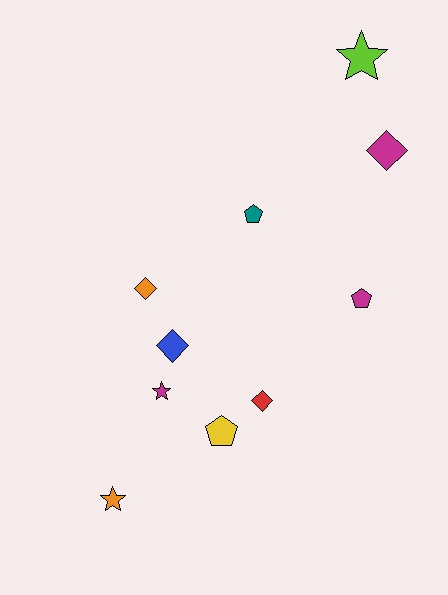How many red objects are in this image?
There is 1 red object.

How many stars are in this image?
There are 3 stars.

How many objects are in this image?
There are 10 objects.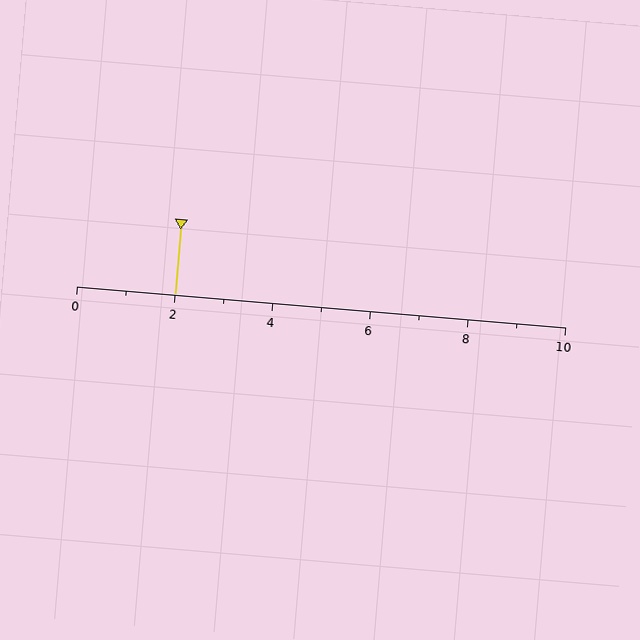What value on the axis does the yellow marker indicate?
The marker indicates approximately 2.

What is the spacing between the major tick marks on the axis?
The major ticks are spaced 2 apart.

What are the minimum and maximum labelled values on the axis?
The axis runs from 0 to 10.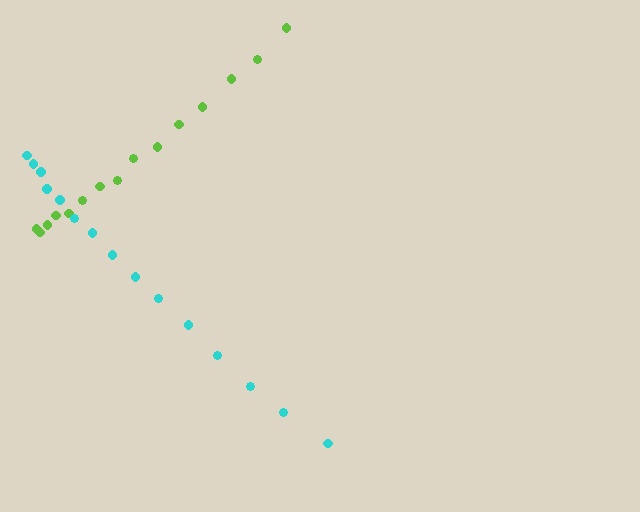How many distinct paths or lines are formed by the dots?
There are 2 distinct paths.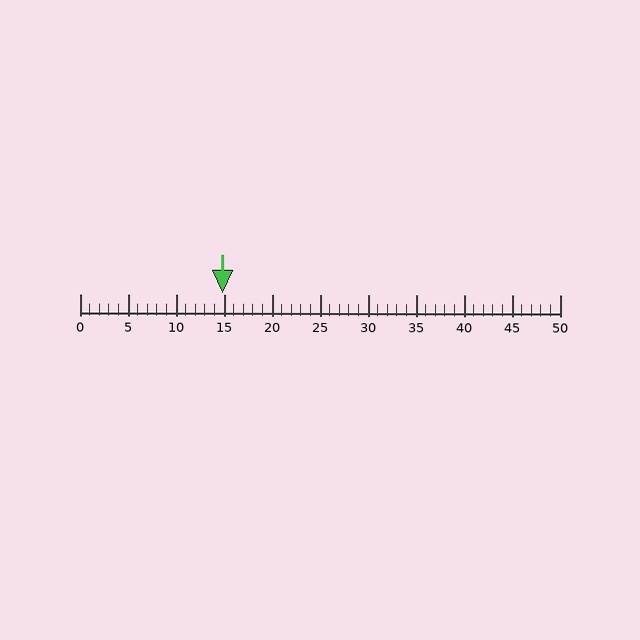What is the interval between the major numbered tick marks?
The major tick marks are spaced 5 units apart.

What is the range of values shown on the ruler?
The ruler shows values from 0 to 50.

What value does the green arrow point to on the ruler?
The green arrow points to approximately 15.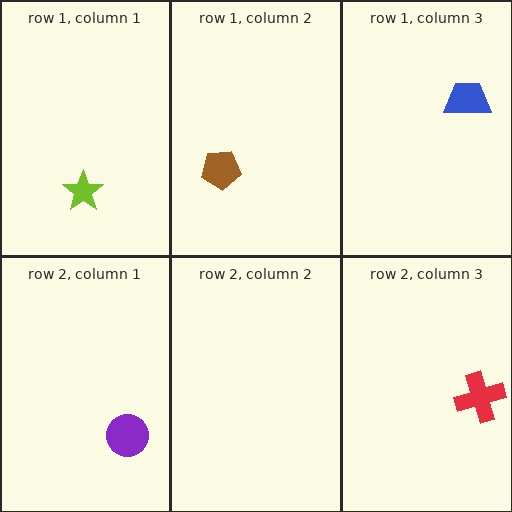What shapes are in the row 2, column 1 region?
The purple circle.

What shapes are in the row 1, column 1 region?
The lime star.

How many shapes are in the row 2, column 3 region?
1.